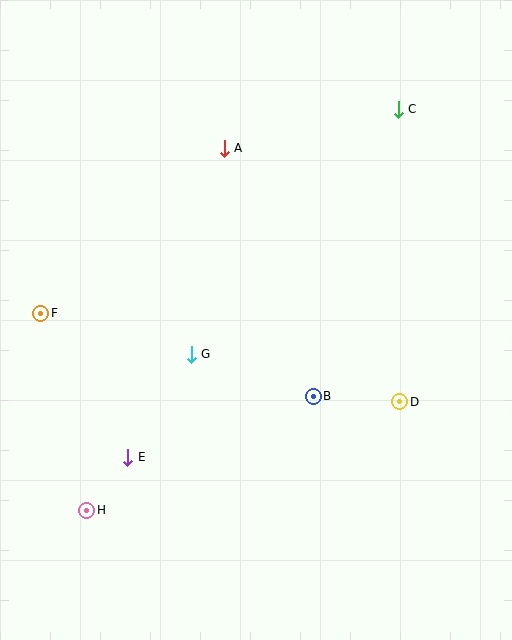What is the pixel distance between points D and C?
The distance between D and C is 292 pixels.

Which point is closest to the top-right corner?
Point C is closest to the top-right corner.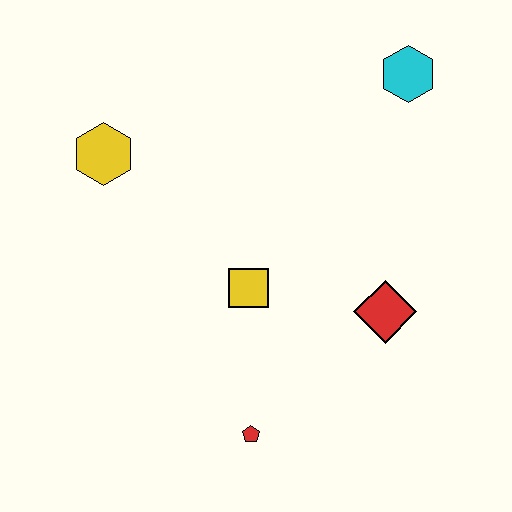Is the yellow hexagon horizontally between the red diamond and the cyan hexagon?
No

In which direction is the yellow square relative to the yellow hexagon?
The yellow square is to the right of the yellow hexagon.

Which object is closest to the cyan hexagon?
The red diamond is closest to the cyan hexagon.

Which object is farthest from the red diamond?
The yellow hexagon is farthest from the red diamond.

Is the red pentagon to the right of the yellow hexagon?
Yes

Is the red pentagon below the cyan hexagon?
Yes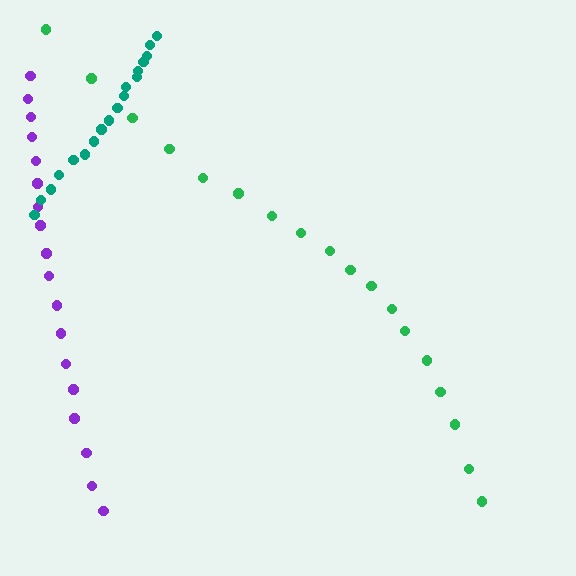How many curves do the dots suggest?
There are 3 distinct paths.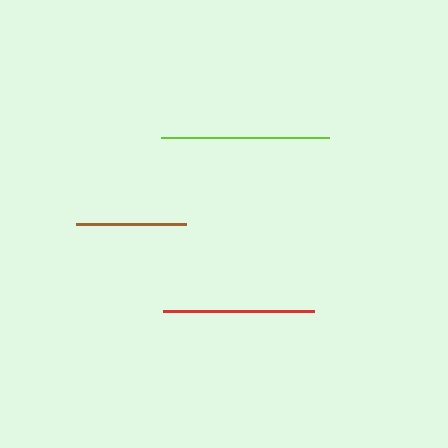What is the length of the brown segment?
The brown segment is approximately 110 pixels long.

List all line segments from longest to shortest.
From longest to shortest: lime, red, brown.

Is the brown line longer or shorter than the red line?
The red line is longer than the brown line.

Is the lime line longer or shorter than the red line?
The lime line is longer than the red line.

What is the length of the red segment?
The red segment is approximately 150 pixels long.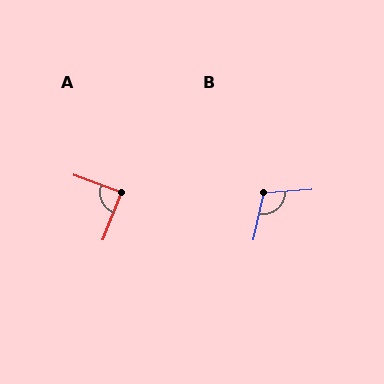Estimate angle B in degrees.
Approximately 107 degrees.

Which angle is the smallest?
A, at approximately 89 degrees.